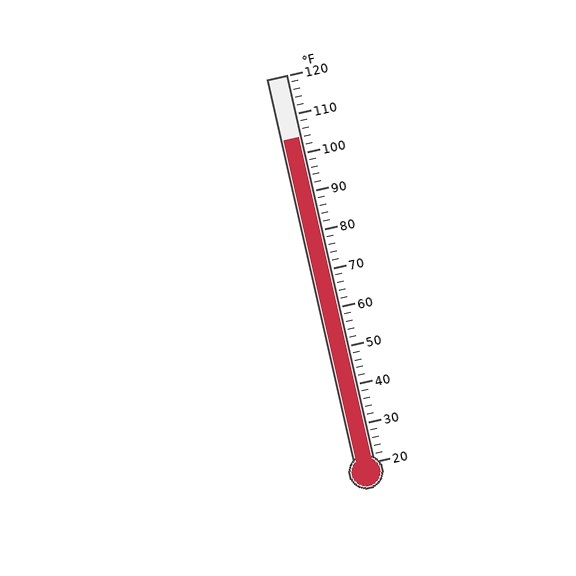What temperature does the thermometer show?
The thermometer shows approximately 104°F.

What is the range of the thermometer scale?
The thermometer scale ranges from 20°F to 120°F.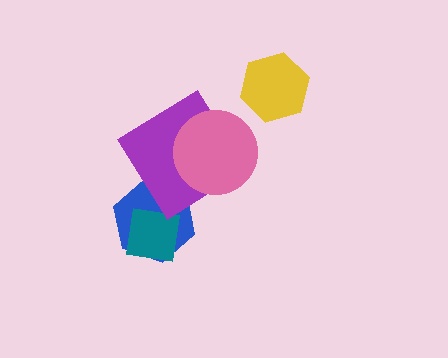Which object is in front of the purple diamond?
The pink circle is in front of the purple diamond.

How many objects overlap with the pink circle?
1 object overlaps with the pink circle.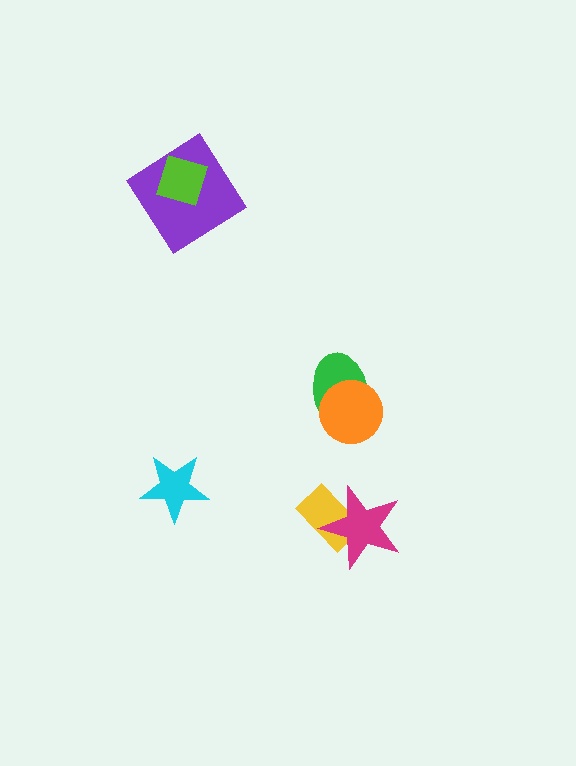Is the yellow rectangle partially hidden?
Yes, it is partially covered by another shape.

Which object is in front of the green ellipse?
The orange circle is in front of the green ellipse.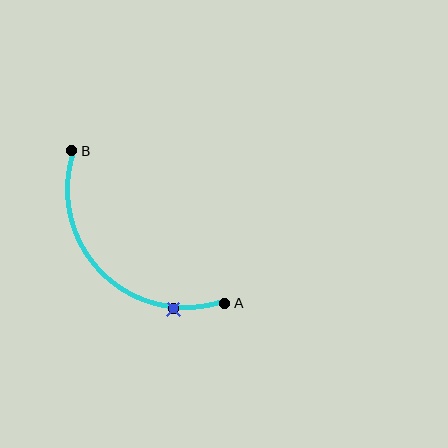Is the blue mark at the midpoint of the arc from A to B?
No. The blue mark lies on the arc but is closer to endpoint A. The arc midpoint would be at the point on the curve equidistant along the arc from both A and B.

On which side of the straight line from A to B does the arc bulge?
The arc bulges below and to the left of the straight line connecting A and B.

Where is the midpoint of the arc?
The arc midpoint is the point on the curve farthest from the straight line joining A and B. It sits below and to the left of that line.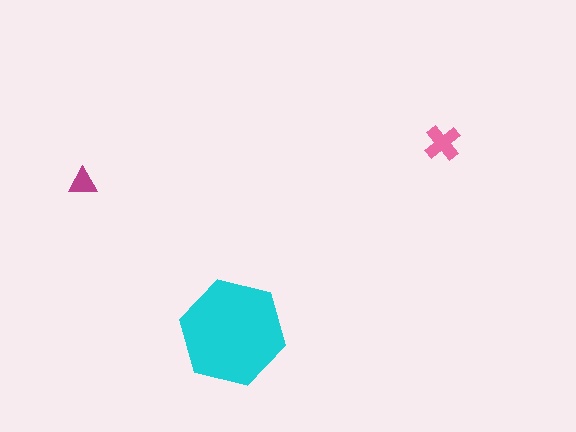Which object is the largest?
The cyan hexagon.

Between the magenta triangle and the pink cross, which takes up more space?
The pink cross.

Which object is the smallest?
The magenta triangle.